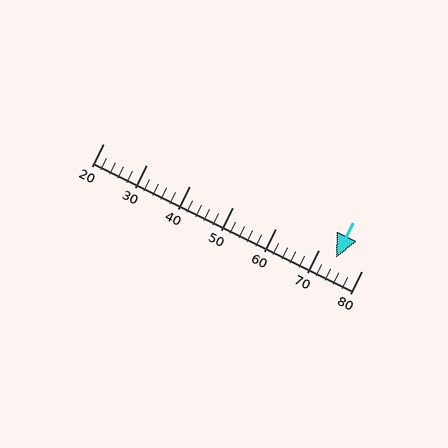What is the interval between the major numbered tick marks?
The major tick marks are spaced 10 units apart.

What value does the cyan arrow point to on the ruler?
The cyan arrow points to approximately 74.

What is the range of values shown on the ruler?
The ruler shows values from 20 to 80.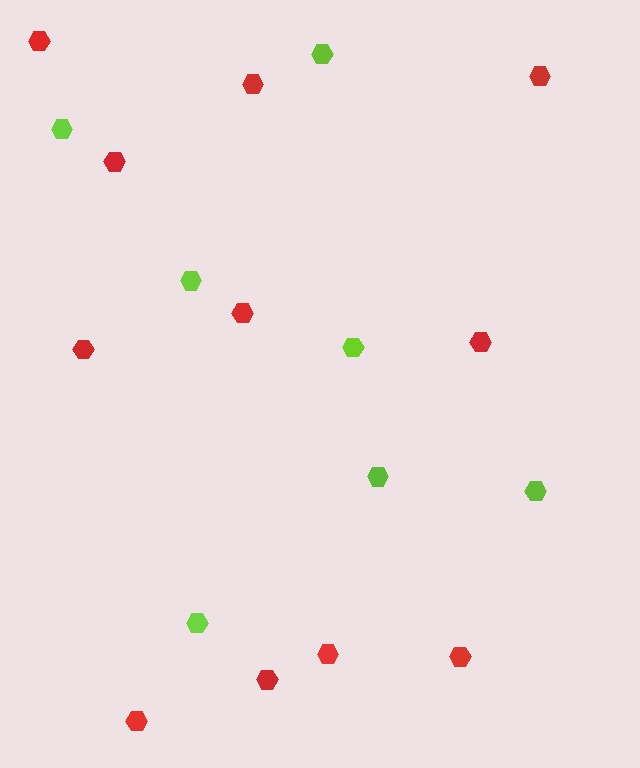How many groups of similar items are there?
There are 2 groups: one group of lime hexagons (7) and one group of red hexagons (11).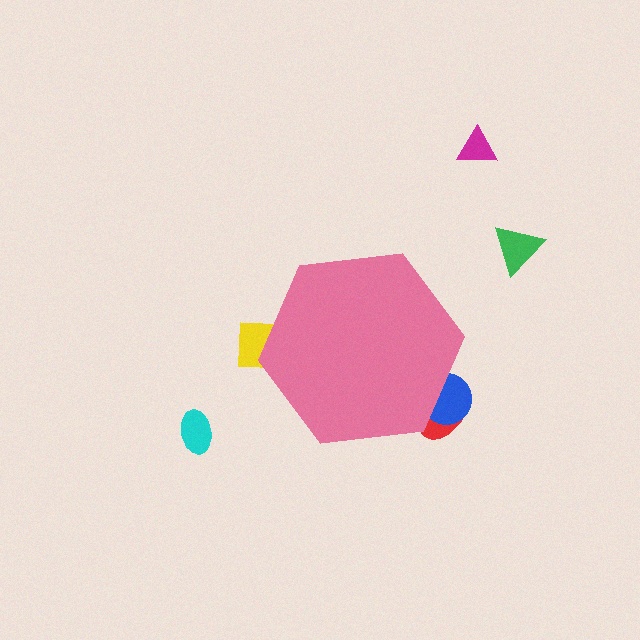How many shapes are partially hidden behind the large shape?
3 shapes are partially hidden.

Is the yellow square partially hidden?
Yes, the yellow square is partially hidden behind the pink hexagon.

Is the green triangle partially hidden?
No, the green triangle is fully visible.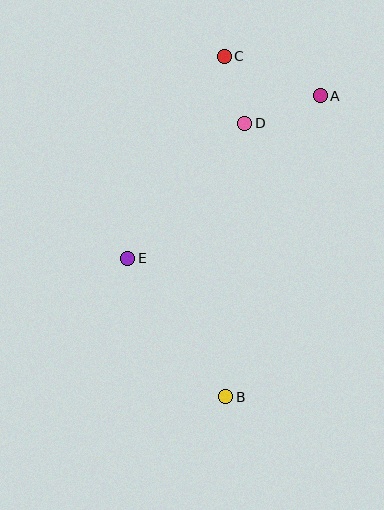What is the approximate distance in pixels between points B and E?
The distance between B and E is approximately 170 pixels.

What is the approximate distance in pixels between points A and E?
The distance between A and E is approximately 252 pixels.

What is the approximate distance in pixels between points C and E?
The distance between C and E is approximately 223 pixels.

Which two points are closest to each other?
Points C and D are closest to each other.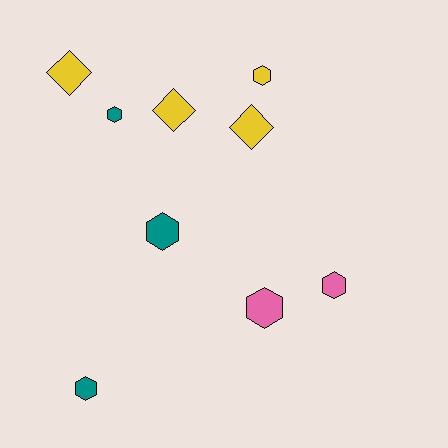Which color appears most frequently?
Yellow, with 4 objects.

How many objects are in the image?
There are 9 objects.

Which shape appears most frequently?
Hexagon, with 6 objects.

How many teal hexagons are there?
There are 3 teal hexagons.